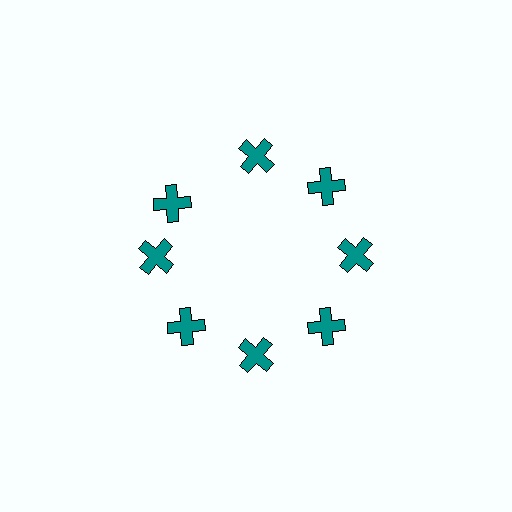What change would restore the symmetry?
The symmetry would be restored by rotating it back into even spacing with its neighbors so that all 8 crosses sit at equal angles and equal distance from the center.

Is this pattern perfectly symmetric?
No. The 8 teal crosses are arranged in a ring, but one element near the 10 o'clock position is rotated out of alignment along the ring, breaking the 8-fold rotational symmetry.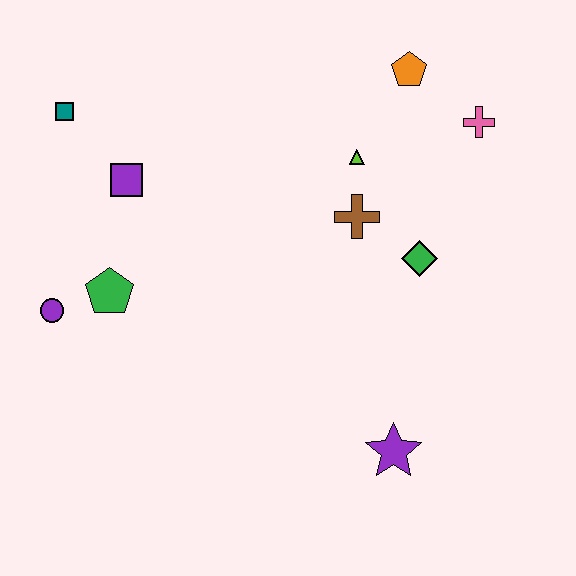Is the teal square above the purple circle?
Yes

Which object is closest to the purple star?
The green diamond is closest to the purple star.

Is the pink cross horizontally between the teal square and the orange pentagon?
No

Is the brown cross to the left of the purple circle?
No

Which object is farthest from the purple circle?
The pink cross is farthest from the purple circle.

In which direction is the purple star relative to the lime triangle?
The purple star is below the lime triangle.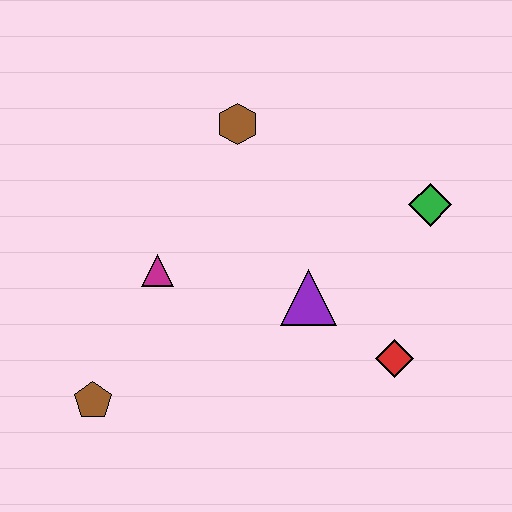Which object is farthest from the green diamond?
The brown pentagon is farthest from the green diamond.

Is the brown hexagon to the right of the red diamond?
No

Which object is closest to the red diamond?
The purple triangle is closest to the red diamond.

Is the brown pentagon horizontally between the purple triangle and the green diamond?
No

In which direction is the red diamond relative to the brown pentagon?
The red diamond is to the right of the brown pentagon.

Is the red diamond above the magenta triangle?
No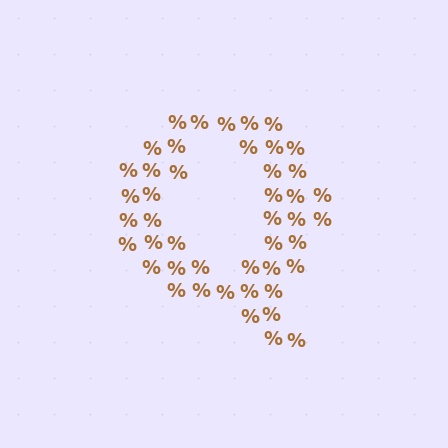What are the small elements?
The small elements are percent signs.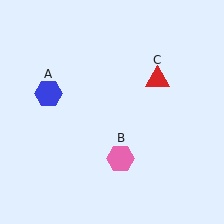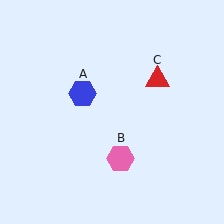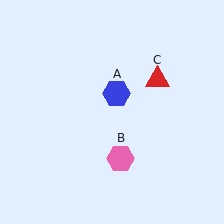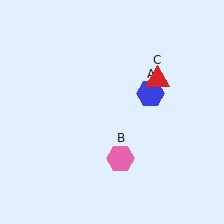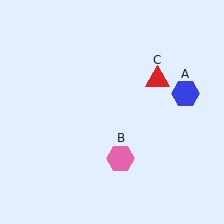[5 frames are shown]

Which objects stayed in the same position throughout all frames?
Pink hexagon (object B) and red triangle (object C) remained stationary.